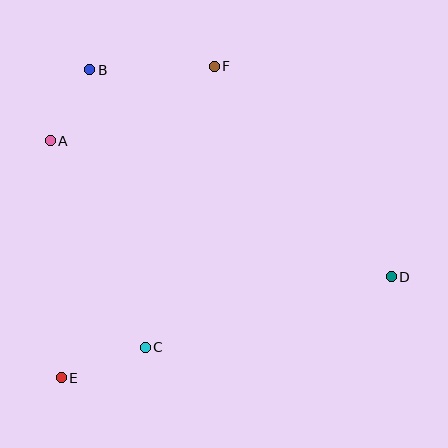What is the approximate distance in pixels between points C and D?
The distance between C and D is approximately 256 pixels.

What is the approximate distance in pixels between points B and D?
The distance between B and D is approximately 366 pixels.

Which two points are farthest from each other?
Points A and D are farthest from each other.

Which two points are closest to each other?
Points A and B are closest to each other.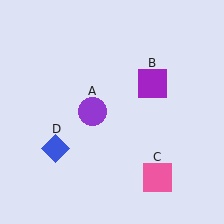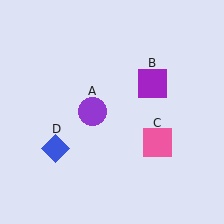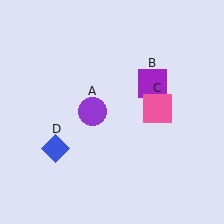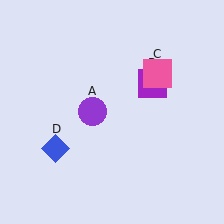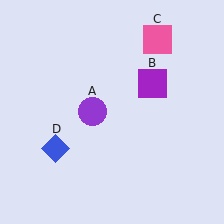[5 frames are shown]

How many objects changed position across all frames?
1 object changed position: pink square (object C).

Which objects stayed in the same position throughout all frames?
Purple circle (object A) and purple square (object B) and blue diamond (object D) remained stationary.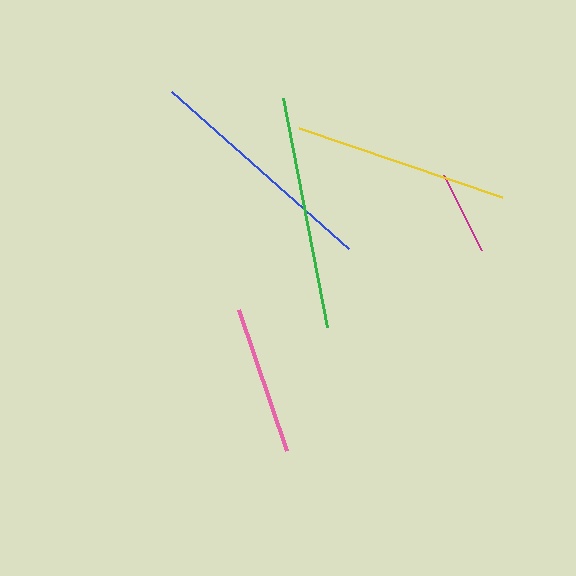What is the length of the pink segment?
The pink segment is approximately 149 pixels long.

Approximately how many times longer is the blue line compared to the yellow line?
The blue line is approximately 1.1 times the length of the yellow line.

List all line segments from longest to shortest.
From longest to shortest: blue, green, yellow, pink, magenta.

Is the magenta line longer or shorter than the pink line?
The pink line is longer than the magenta line.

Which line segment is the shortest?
The magenta line is the shortest at approximately 85 pixels.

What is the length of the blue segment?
The blue segment is approximately 237 pixels long.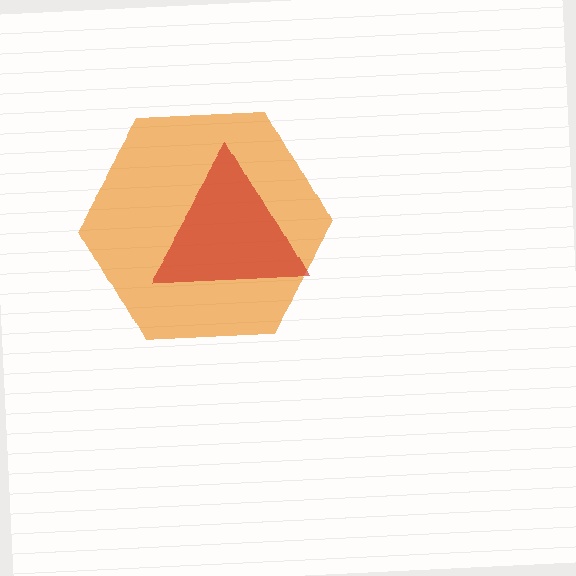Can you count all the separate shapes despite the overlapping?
Yes, there are 2 separate shapes.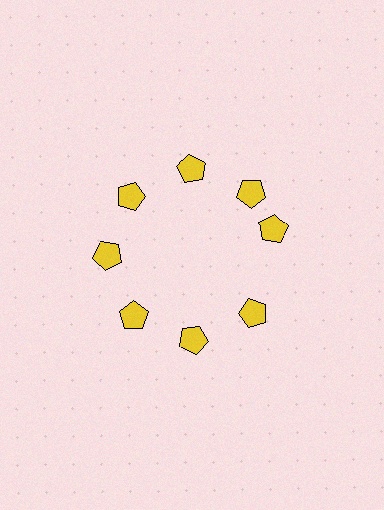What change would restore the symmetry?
The symmetry would be restored by rotating it back into even spacing with its neighbors so that all 8 pentagons sit at equal angles and equal distance from the center.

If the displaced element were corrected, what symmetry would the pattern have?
It would have 8-fold rotational symmetry — the pattern would map onto itself every 45 degrees.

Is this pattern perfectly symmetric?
No. The 8 yellow pentagons are arranged in a ring, but one element near the 3 o'clock position is rotated out of alignment along the ring, breaking the 8-fold rotational symmetry.